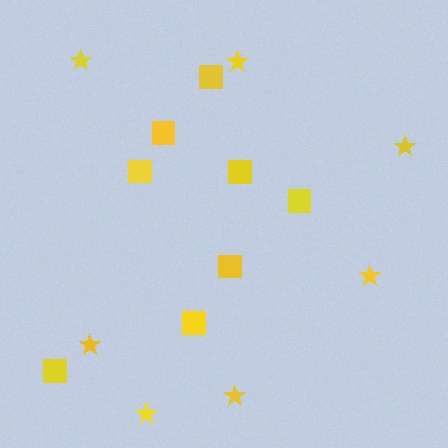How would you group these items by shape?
There are 2 groups: one group of squares (8) and one group of stars (7).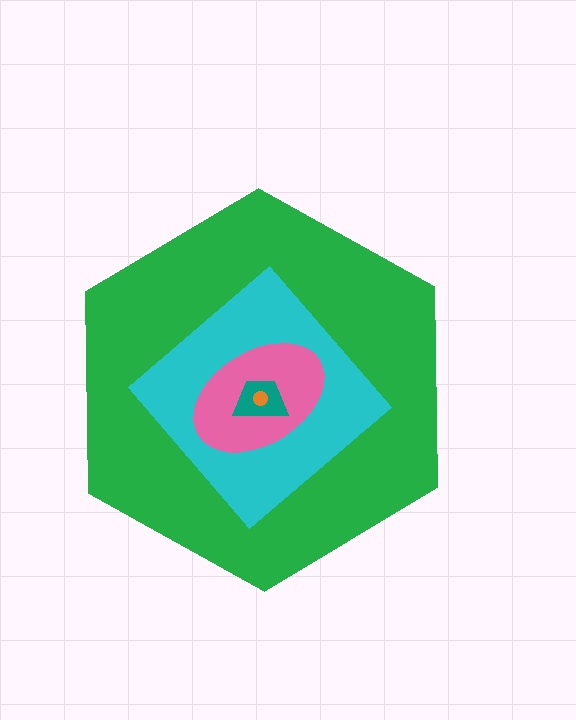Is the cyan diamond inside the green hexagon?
Yes.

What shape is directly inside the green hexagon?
The cyan diamond.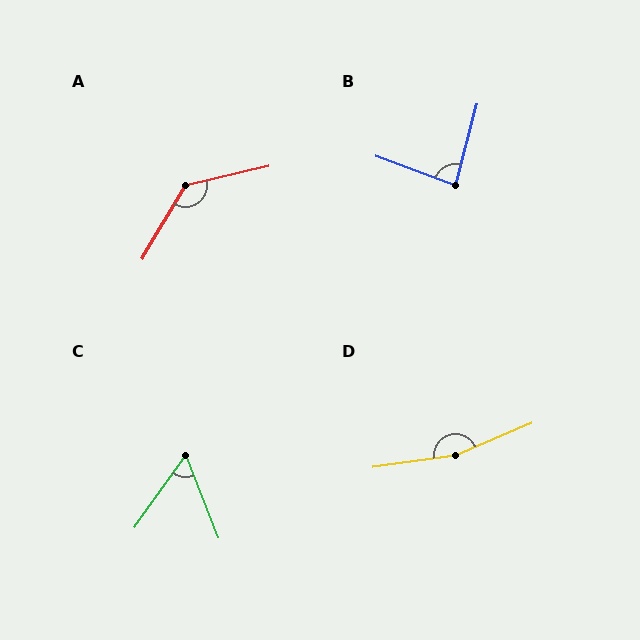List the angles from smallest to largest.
C (57°), B (84°), A (134°), D (164°).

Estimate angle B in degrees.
Approximately 84 degrees.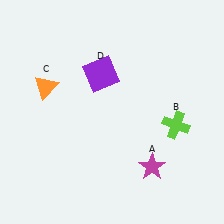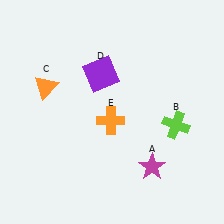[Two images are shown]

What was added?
An orange cross (E) was added in Image 2.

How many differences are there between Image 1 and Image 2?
There is 1 difference between the two images.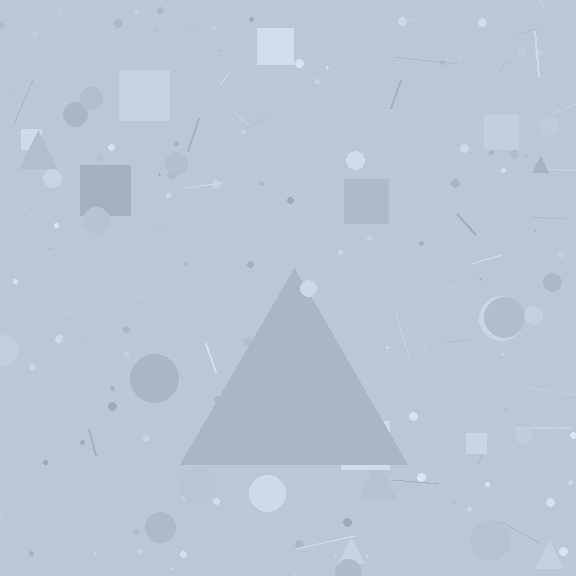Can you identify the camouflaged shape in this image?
The camouflaged shape is a triangle.